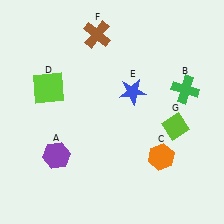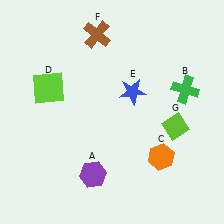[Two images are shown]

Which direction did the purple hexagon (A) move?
The purple hexagon (A) moved right.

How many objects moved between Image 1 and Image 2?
1 object moved between the two images.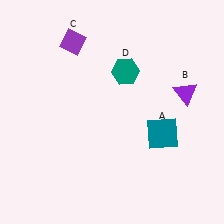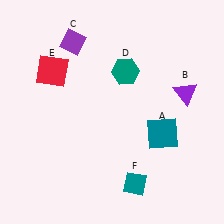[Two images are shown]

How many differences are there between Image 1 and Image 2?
There are 2 differences between the two images.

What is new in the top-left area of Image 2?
A red square (E) was added in the top-left area of Image 2.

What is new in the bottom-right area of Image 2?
A teal diamond (F) was added in the bottom-right area of Image 2.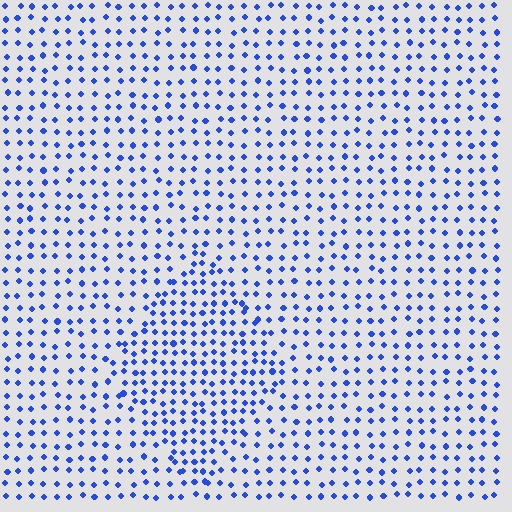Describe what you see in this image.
The image contains small blue elements arranged at two different densities. A diamond-shaped region is visible where the elements are more densely packed than the surrounding area.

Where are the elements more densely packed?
The elements are more densely packed inside the diamond boundary.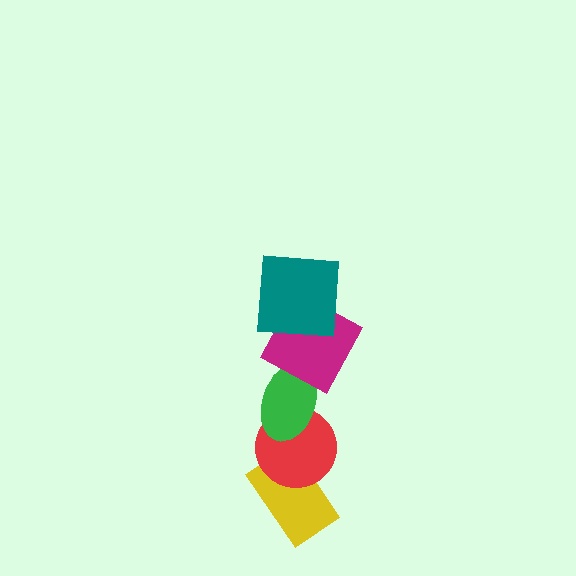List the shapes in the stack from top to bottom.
From top to bottom: the teal square, the magenta square, the green ellipse, the red circle, the yellow rectangle.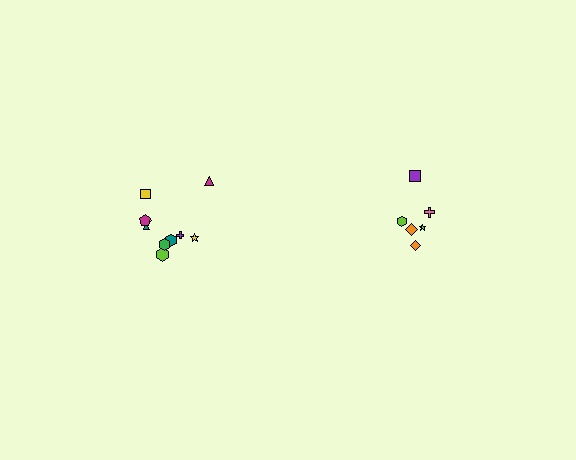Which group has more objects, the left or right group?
The left group.